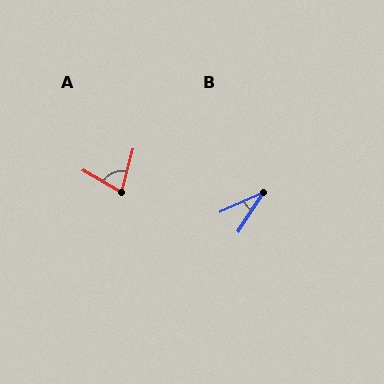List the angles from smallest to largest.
B (33°), A (74°).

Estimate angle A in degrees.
Approximately 74 degrees.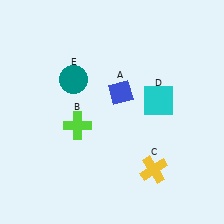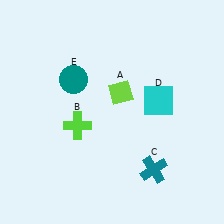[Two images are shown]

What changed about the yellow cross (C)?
In Image 1, C is yellow. In Image 2, it changed to teal.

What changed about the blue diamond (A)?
In Image 1, A is blue. In Image 2, it changed to lime.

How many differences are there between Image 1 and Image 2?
There are 2 differences between the two images.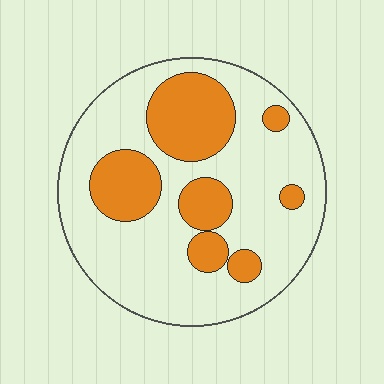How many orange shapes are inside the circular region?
7.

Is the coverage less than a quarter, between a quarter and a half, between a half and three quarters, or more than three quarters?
Between a quarter and a half.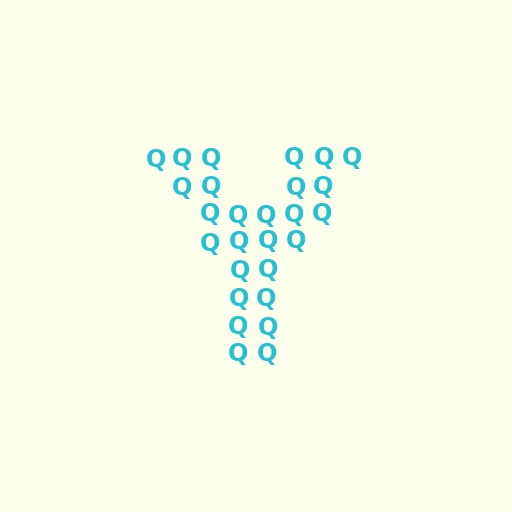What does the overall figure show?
The overall figure shows the letter Y.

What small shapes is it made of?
It is made of small letter Q's.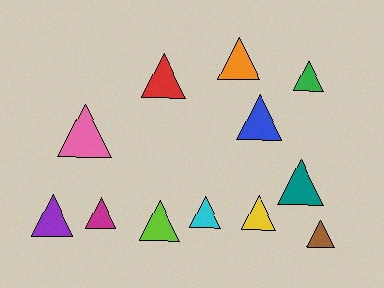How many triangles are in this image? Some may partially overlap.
There are 12 triangles.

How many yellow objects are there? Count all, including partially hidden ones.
There is 1 yellow object.